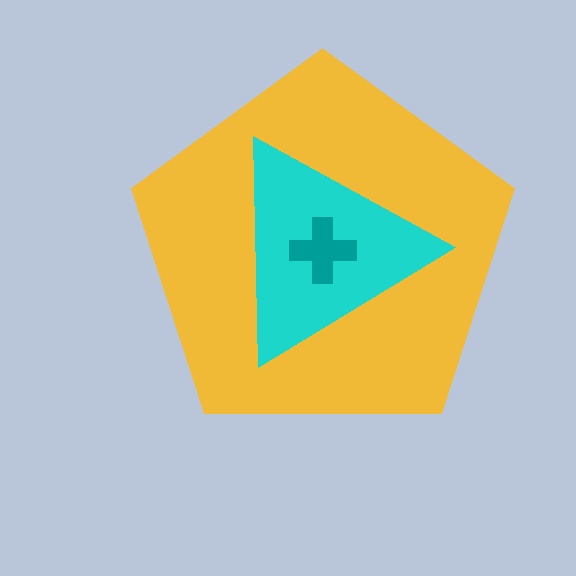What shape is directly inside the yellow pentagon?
The cyan triangle.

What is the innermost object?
The teal cross.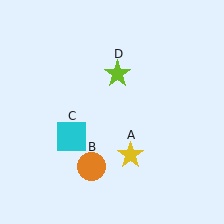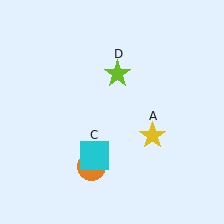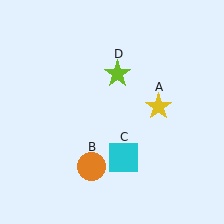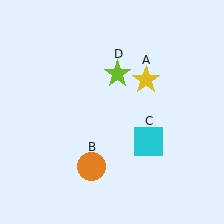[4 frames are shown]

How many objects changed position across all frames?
2 objects changed position: yellow star (object A), cyan square (object C).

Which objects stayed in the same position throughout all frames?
Orange circle (object B) and lime star (object D) remained stationary.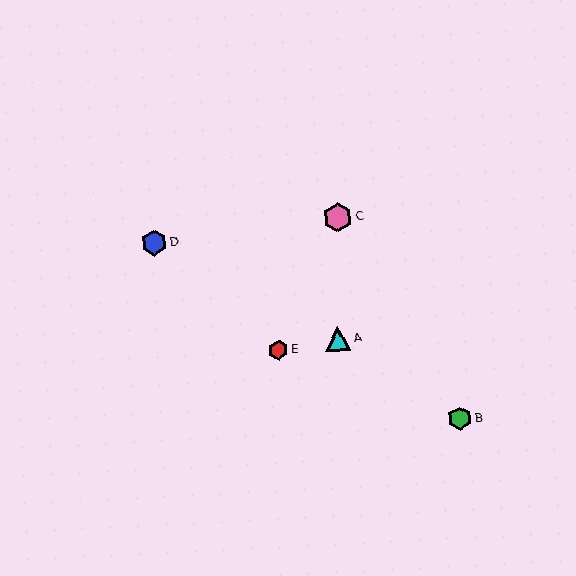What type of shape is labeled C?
Shape C is a pink hexagon.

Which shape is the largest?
The pink hexagon (labeled C) is the largest.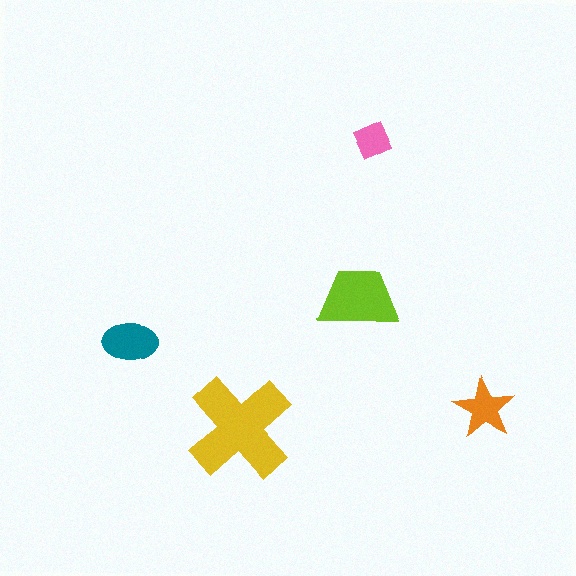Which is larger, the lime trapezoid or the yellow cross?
The yellow cross.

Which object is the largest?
The yellow cross.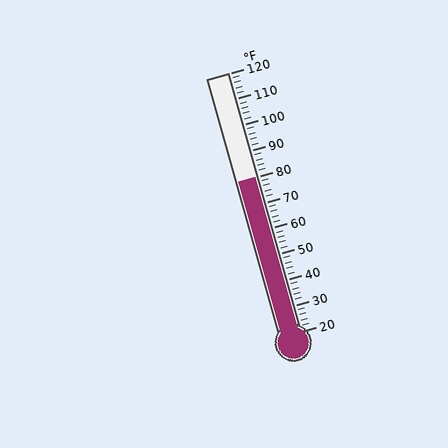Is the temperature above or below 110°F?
The temperature is below 110°F.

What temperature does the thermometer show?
The thermometer shows approximately 80°F.